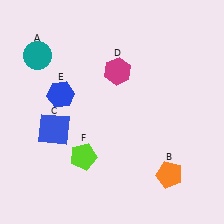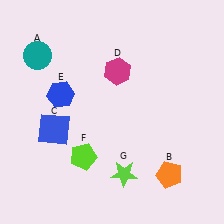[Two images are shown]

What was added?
A lime star (G) was added in Image 2.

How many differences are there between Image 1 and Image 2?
There is 1 difference between the two images.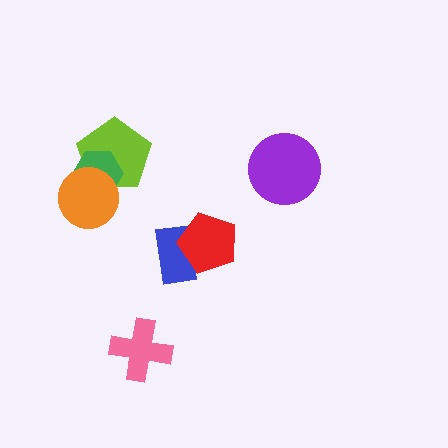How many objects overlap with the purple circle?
0 objects overlap with the purple circle.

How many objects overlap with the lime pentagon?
2 objects overlap with the lime pentagon.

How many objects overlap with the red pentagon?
1 object overlaps with the red pentagon.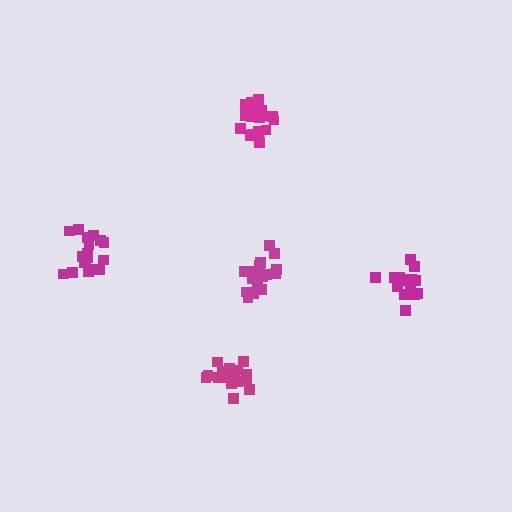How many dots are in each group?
Group 1: 21 dots, Group 2: 21 dots, Group 3: 18 dots, Group 4: 18 dots, Group 5: 19 dots (97 total).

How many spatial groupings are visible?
There are 5 spatial groupings.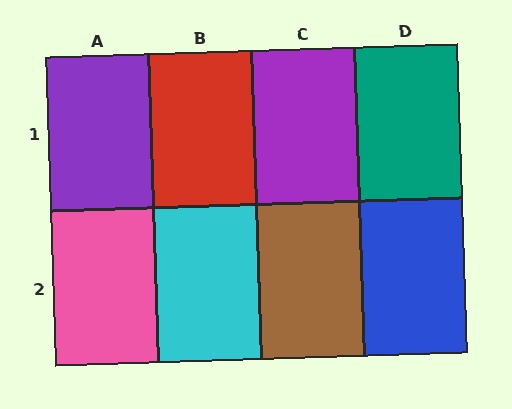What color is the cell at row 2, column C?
Brown.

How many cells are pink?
1 cell is pink.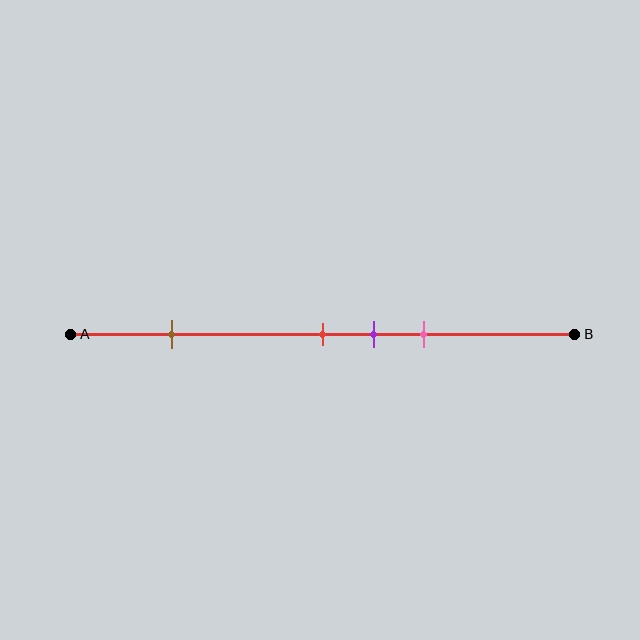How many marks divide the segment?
There are 4 marks dividing the segment.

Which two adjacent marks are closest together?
The red and purple marks are the closest adjacent pair.